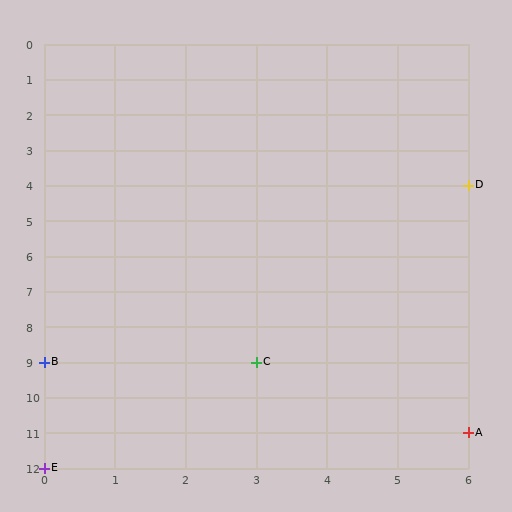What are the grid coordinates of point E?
Point E is at grid coordinates (0, 12).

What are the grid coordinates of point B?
Point B is at grid coordinates (0, 9).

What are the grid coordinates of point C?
Point C is at grid coordinates (3, 9).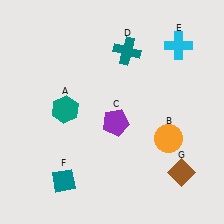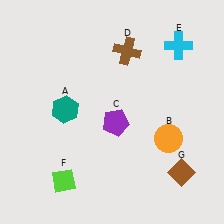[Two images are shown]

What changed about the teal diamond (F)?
In Image 1, F is teal. In Image 2, it changed to lime.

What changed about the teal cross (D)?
In Image 1, D is teal. In Image 2, it changed to brown.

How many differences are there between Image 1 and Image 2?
There are 2 differences between the two images.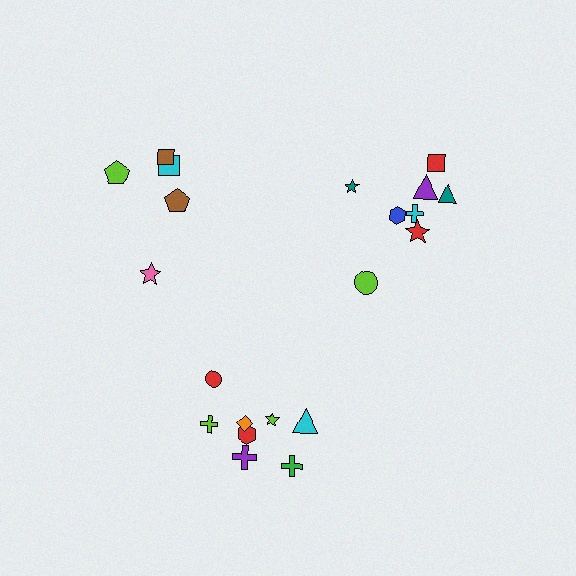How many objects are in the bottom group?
There are 8 objects.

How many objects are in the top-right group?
There are 8 objects.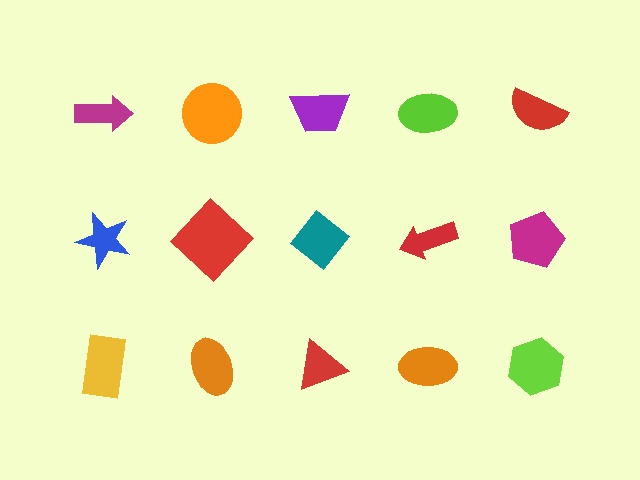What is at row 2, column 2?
A red diamond.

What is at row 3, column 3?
A red triangle.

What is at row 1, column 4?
A lime ellipse.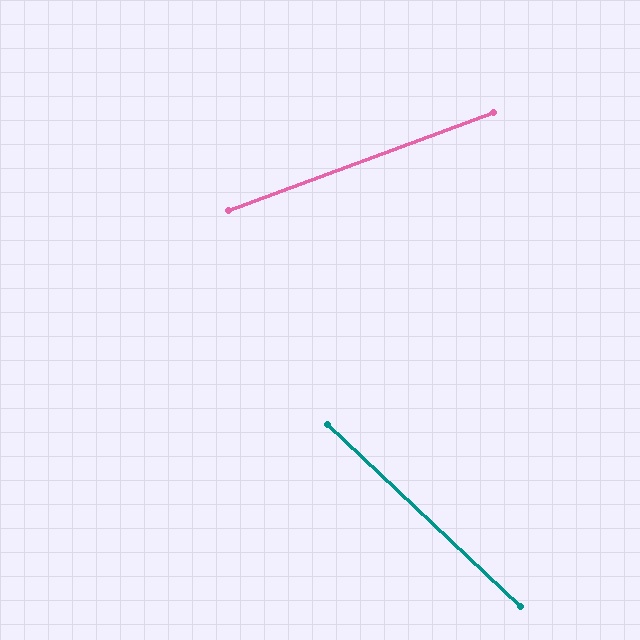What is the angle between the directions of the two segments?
Approximately 64 degrees.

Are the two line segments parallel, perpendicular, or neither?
Neither parallel nor perpendicular — they differ by about 64°.